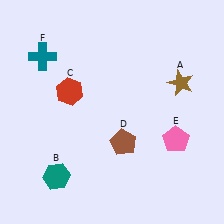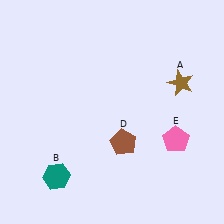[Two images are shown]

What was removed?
The red hexagon (C), the teal cross (F) were removed in Image 2.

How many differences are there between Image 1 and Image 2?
There are 2 differences between the two images.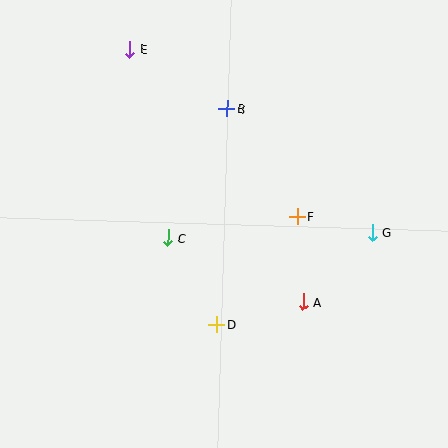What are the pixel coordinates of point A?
Point A is at (303, 302).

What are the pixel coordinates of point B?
Point B is at (227, 109).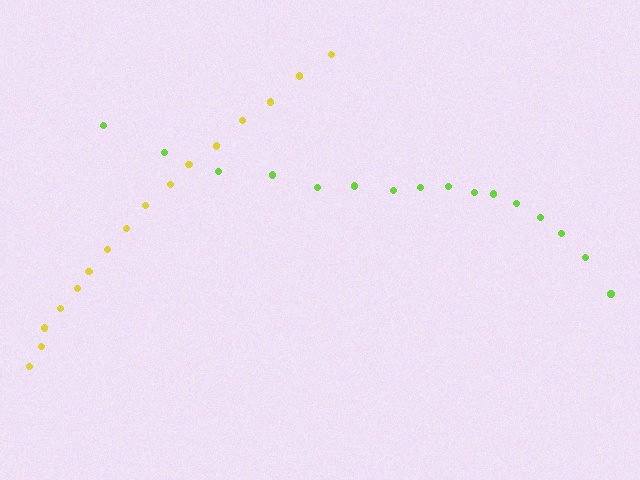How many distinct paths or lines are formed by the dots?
There are 2 distinct paths.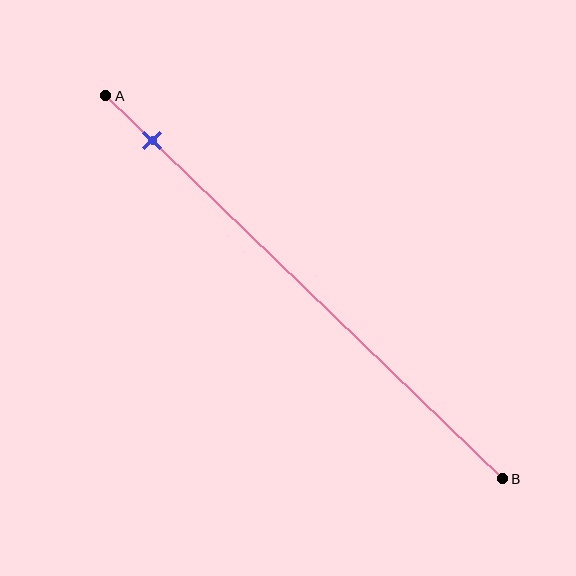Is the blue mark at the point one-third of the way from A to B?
No, the mark is at about 10% from A, not at the 33% one-third point.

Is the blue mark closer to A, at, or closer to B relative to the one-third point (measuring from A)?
The blue mark is closer to point A than the one-third point of segment AB.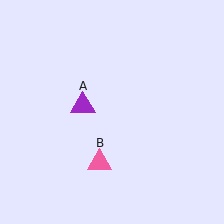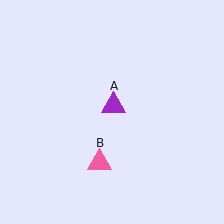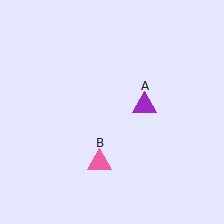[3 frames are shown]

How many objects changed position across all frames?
1 object changed position: purple triangle (object A).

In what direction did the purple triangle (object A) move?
The purple triangle (object A) moved right.